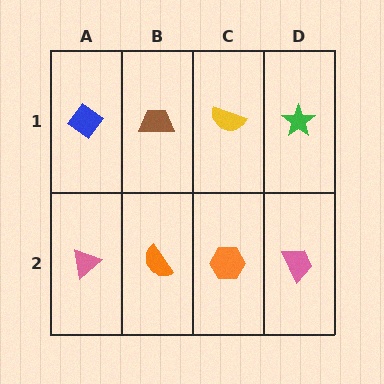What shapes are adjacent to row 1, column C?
An orange hexagon (row 2, column C), a brown trapezoid (row 1, column B), a green star (row 1, column D).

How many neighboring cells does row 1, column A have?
2.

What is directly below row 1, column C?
An orange hexagon.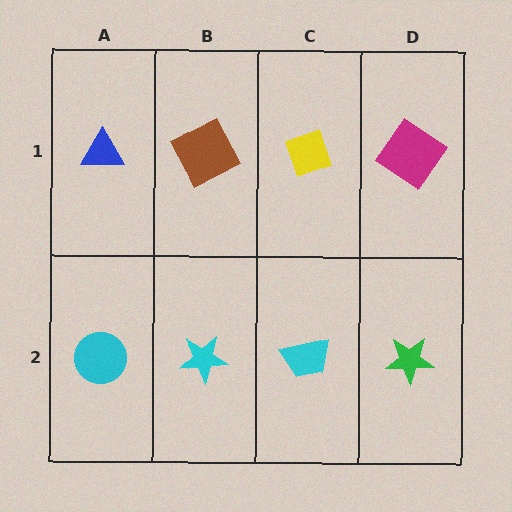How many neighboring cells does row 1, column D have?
2.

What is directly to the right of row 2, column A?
A cyan star.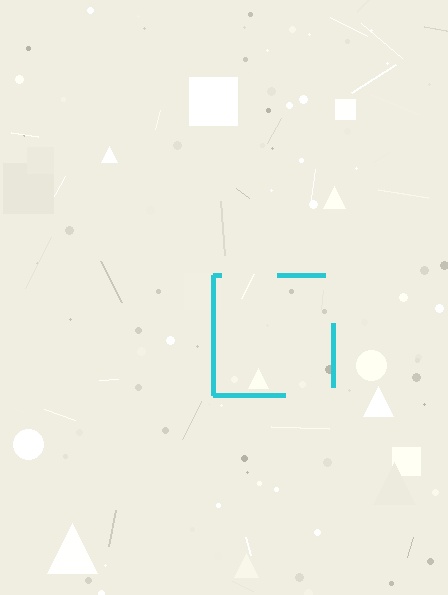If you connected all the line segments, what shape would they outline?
They would outline a square.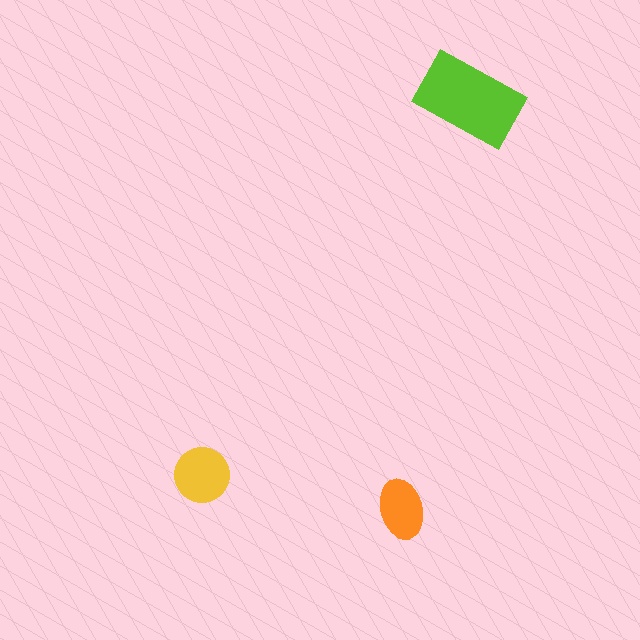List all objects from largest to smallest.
The lime rectangle, the yellow circle, the orange ellipse.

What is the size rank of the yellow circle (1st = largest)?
2nd.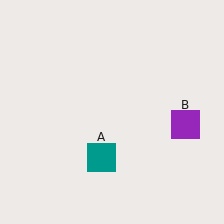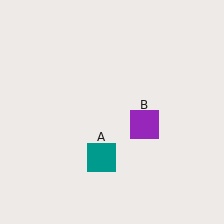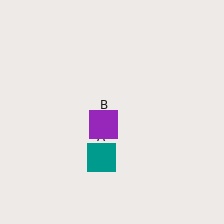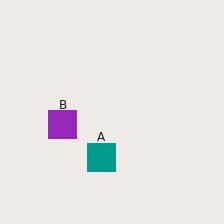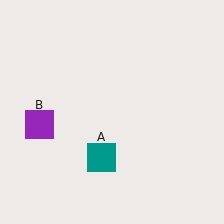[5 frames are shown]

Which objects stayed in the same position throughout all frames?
Teal square (object A) remained stationary.